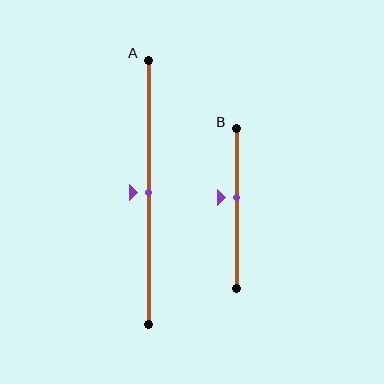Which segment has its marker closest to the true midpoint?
Segment A has its marker closest to the true midpoint.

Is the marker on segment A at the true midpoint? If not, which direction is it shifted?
Yes, the marker on segment A is at the true midpoint.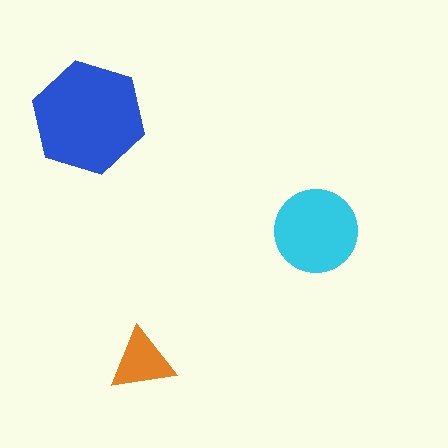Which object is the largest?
The blue hexagon.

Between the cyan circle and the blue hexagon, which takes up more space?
The blue hexagon.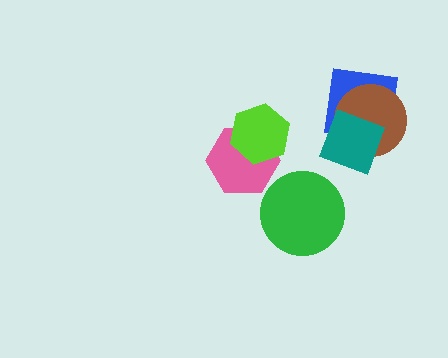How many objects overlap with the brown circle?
2 objects overlap with the brown circle.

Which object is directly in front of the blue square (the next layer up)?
The brown circle is directly in front of the blue square.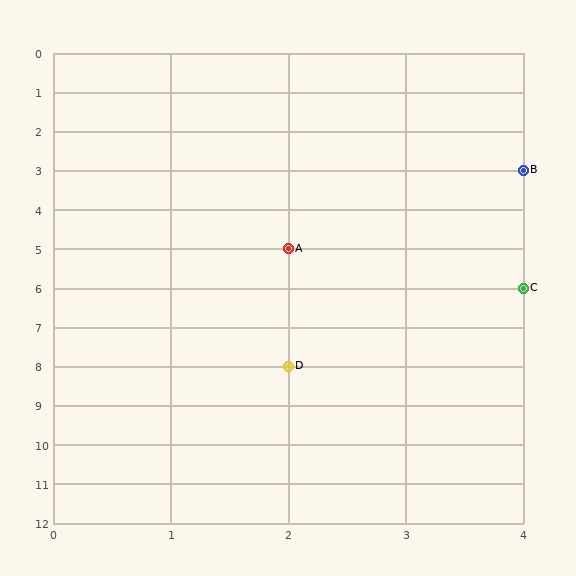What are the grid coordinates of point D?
Point D is at grid coordinates (2, 8).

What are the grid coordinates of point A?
Point A is at grid coordinates (2, 5).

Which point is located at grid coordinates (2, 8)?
Point D is at (2, 8).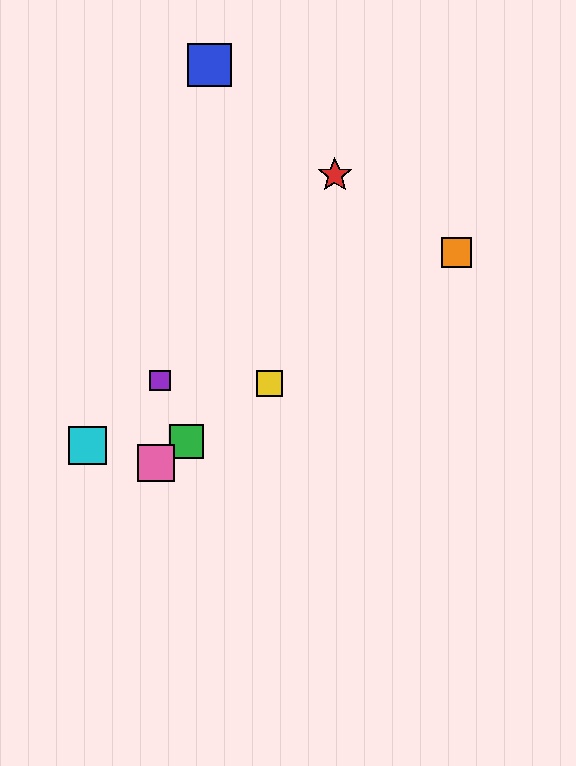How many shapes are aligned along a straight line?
4 shapes (the green square, the yellow square, the orange square, the pink square) are aligned along a straight line.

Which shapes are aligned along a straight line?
The green square, the yellow square, the orange square, the pink square are aligned along a straight line.